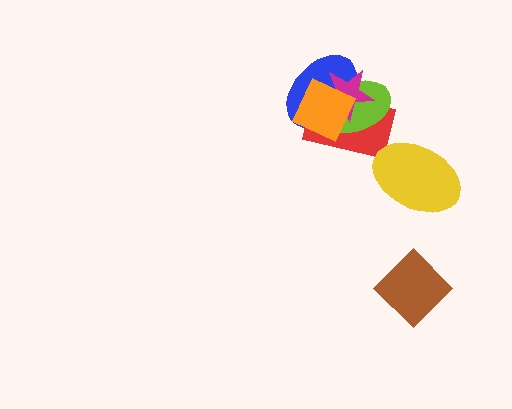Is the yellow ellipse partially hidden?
No, no other shape covers it.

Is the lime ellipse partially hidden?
Yes, it is partially covered by another shape.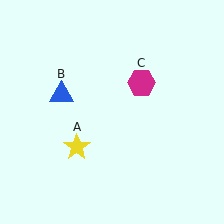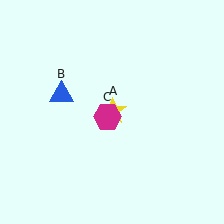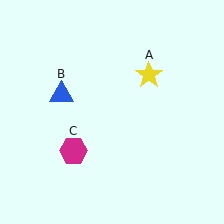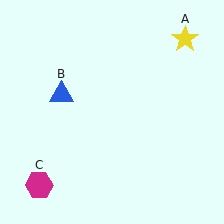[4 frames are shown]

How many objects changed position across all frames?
2 objects changed position: yellow star (object A), magenta hexagon (object C).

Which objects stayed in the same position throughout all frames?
Blue triangle (object B) remained stationary.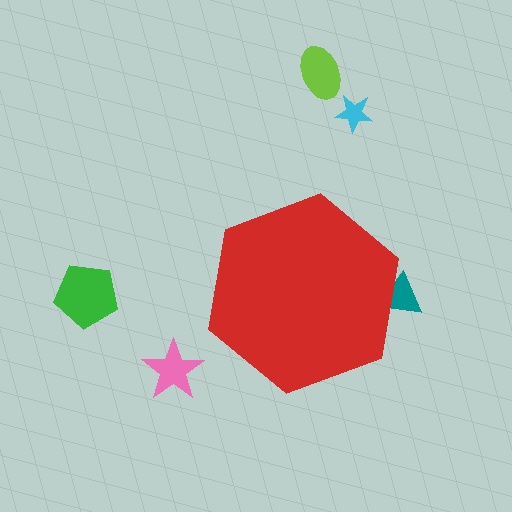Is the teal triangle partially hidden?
Yes, the teal triangle is partially hidden behind the red hexagon.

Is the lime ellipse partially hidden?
No, the lime ellipse is fully visible.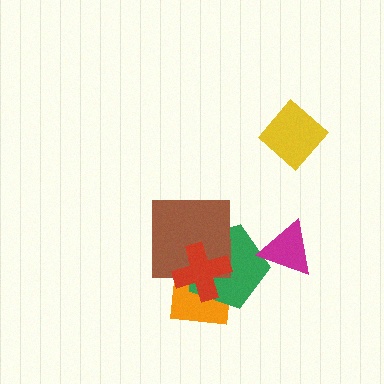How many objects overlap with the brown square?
3 objects overlap with the brown square.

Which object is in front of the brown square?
The red cross is in front of the brown square.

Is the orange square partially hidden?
Yes, it is partially covered by another shape.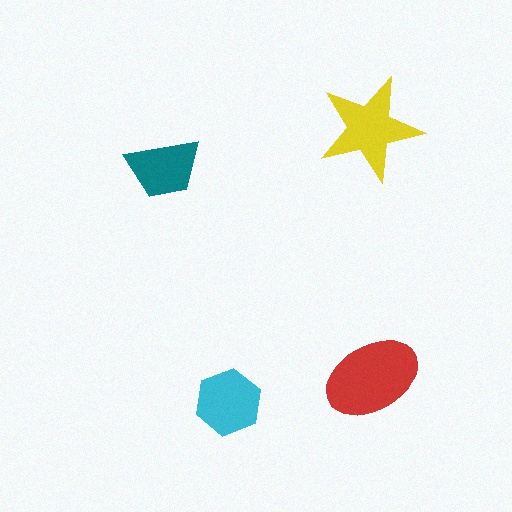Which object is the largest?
The red ellipse.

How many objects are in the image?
There are 4 objects in the image.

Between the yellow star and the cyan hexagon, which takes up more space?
The yellow star.